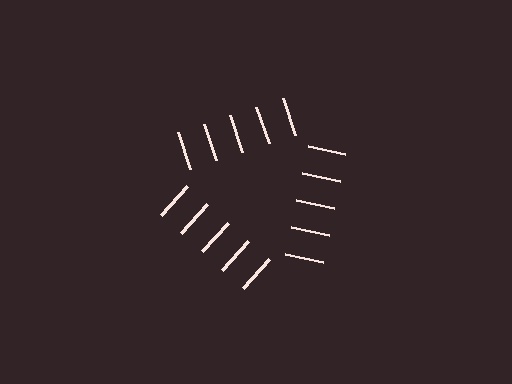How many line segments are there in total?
15 — 5 along each of the 3 edges.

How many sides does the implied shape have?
3 sides — the line-ends trace a triangle.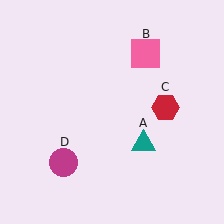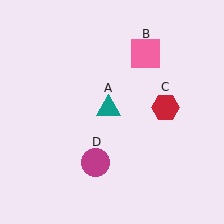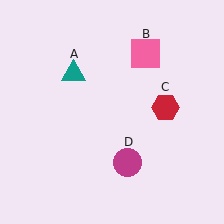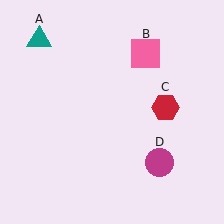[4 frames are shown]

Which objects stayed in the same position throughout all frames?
Pink square (object B) and red hexagon (object C) remained stationary.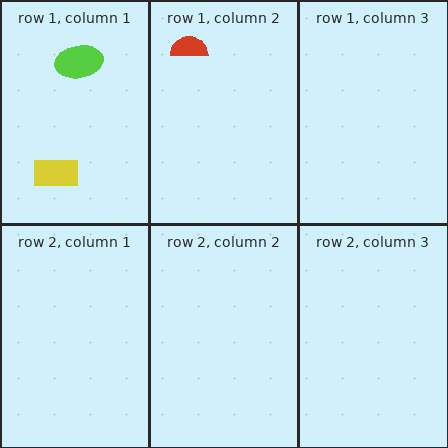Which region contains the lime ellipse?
The row 1, column 1 region.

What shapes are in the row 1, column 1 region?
The yellow rectangle, the lime ellipse.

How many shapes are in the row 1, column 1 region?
2.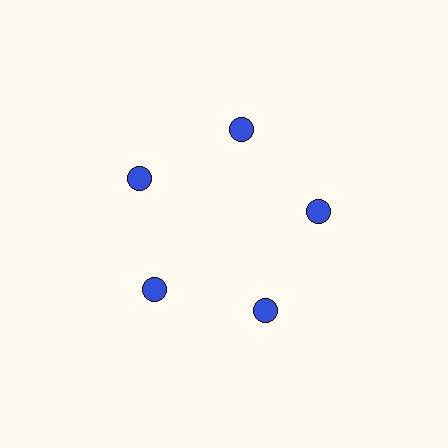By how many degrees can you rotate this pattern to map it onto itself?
The pattern maps onto itself every 72 degrees of rotation.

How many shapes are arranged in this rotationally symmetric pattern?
There are 5 shapes, arranged in 5 groups of 1.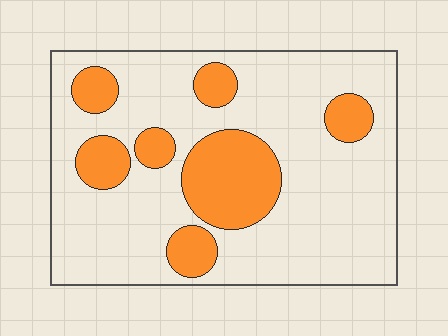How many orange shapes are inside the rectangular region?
7.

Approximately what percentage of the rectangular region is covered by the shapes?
Approximately 25%.